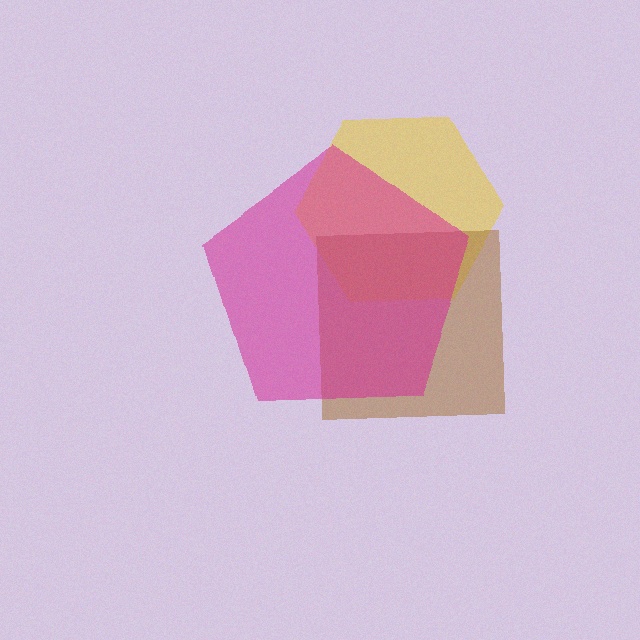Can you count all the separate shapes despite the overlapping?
Yes, there are 3 separate shapes.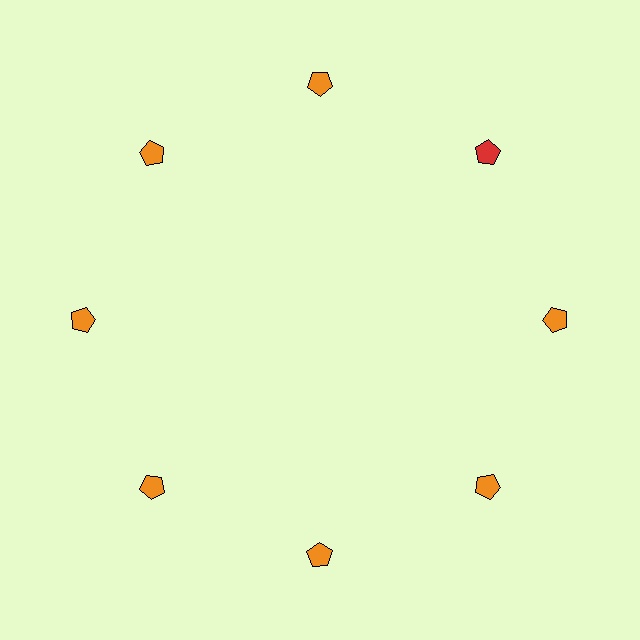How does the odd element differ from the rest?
It has a different color: red instead of orange.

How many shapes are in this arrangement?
There are 8 shapes arranged in a ring pattern.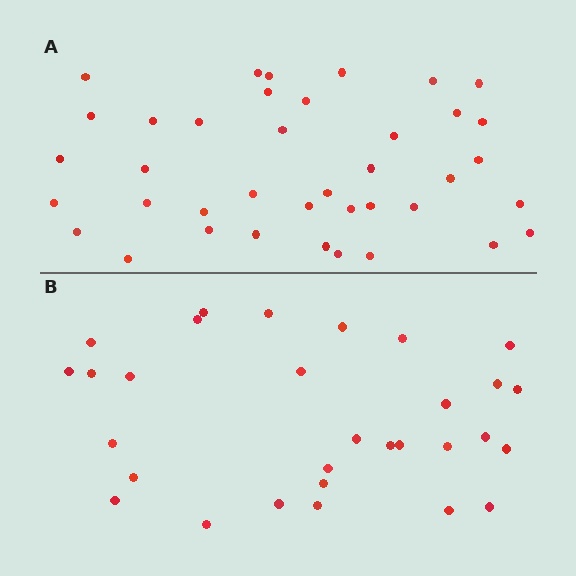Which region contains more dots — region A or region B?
Region A (the top region) has more dots.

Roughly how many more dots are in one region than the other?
Region A has roughly 8 or so more dots than region B.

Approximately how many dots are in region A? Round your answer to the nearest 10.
About 40 dots. (The exact count is 39, which rounds to 40.)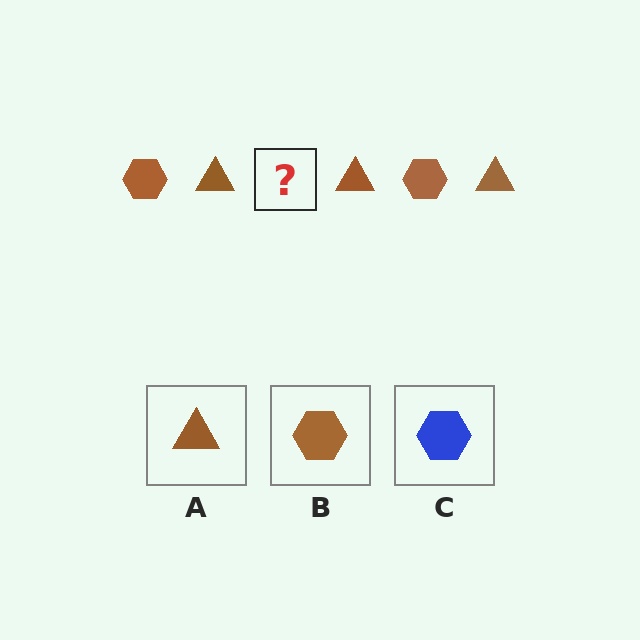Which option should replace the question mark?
Option B.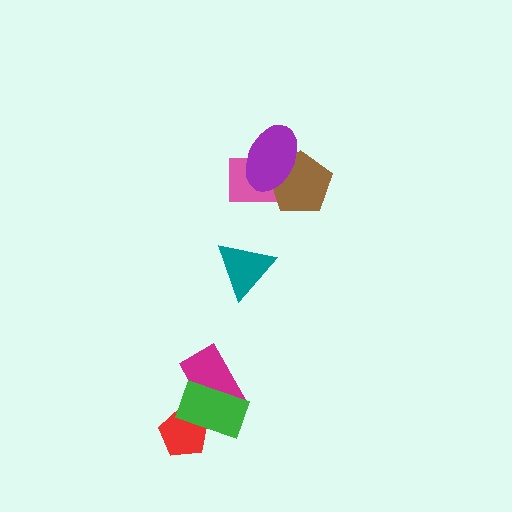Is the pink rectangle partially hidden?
Yes, it is partially covered by another shape.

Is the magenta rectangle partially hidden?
Yes, it is partially covered by another shape.